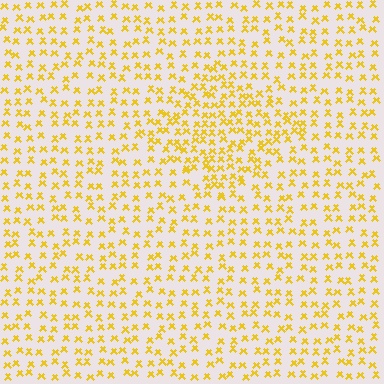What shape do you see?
I see a diamond.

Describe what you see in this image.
The image contains small yellow elements arranged at two different densities. A diamond-shaped region is visible where the elements are more densely packed than the surrounding area.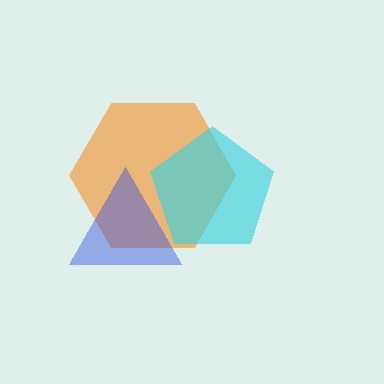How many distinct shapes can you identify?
There are 3 distinct shapes: an orange hexagon, a blue triangle, a cyan pentagon.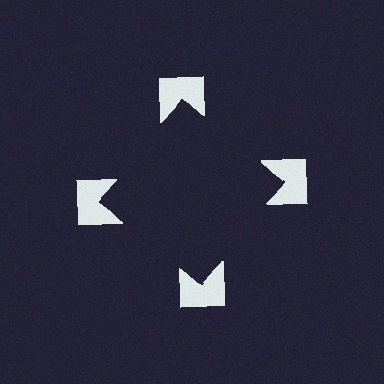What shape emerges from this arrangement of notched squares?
An illusory square — its edges are inferred from the aligned wedge cuts in the notched squares, not physically drawn.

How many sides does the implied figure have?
4 sides.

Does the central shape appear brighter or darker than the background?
It typically appears slightly darker than the background, even though no actual brightness change is drawn.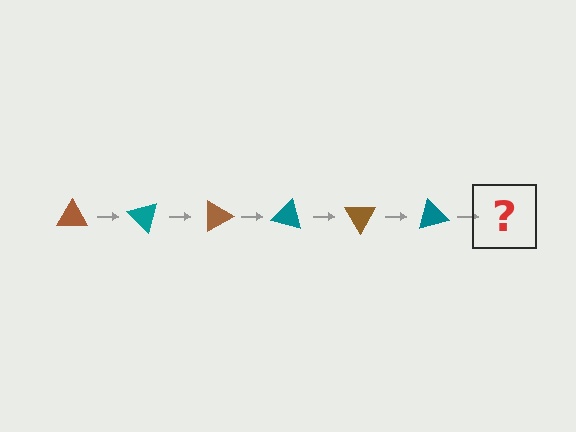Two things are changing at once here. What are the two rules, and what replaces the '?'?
The two rules are that it rotates 45 degrees each step and the color cycles through brown and teal. The '?' should be a brown triangle, rotated 270 degrees from the start.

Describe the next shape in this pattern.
It should be a brown triangle, rotated 270 degrees from the start.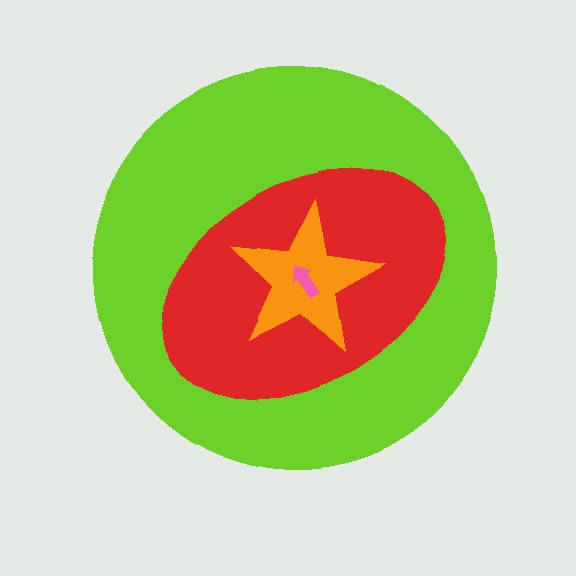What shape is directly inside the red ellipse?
The orange star.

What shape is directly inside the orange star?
The pink arrow.